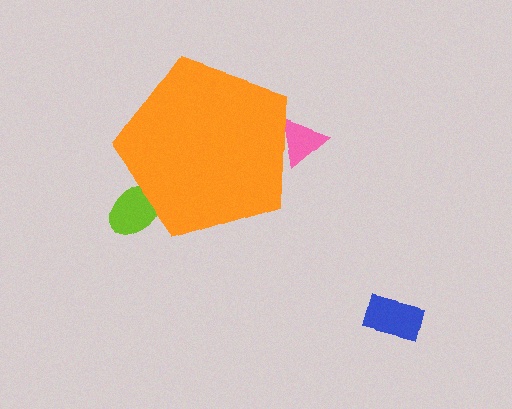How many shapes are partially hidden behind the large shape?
2 shapes are partially hidden.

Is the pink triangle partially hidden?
Yes, the pink triangle is partially hidden behind the orange pentagon.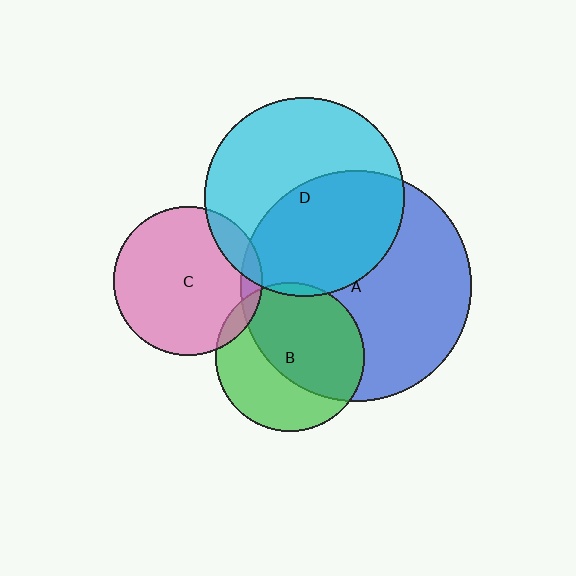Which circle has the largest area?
Circle A (blue).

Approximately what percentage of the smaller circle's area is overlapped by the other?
Approximately 5%.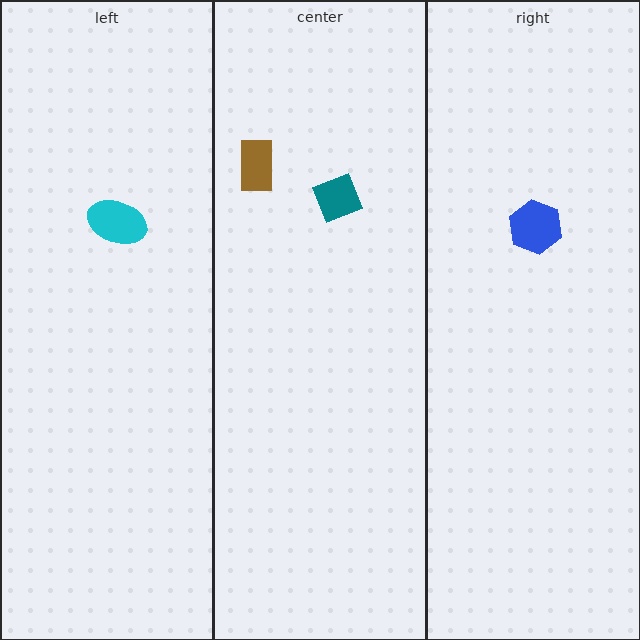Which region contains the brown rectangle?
The center region.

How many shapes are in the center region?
2.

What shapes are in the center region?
The brown rectangle, the teal diamond.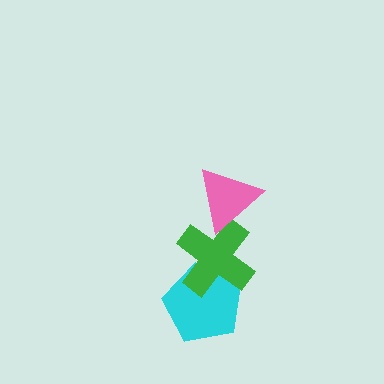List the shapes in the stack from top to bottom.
From top to bottom: the pink triangle, the green cross, the cyan pentagon.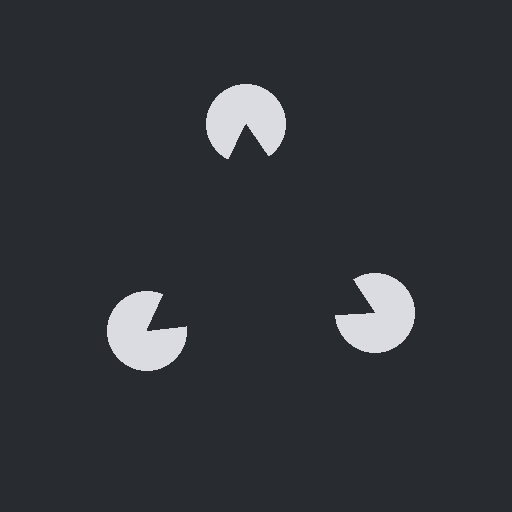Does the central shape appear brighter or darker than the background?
It typically appears slightly darker than the background, even though no actual brightness change is drawn.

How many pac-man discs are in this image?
There are 3 — one at each vertex of the illusory triangle.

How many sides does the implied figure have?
3 sides.